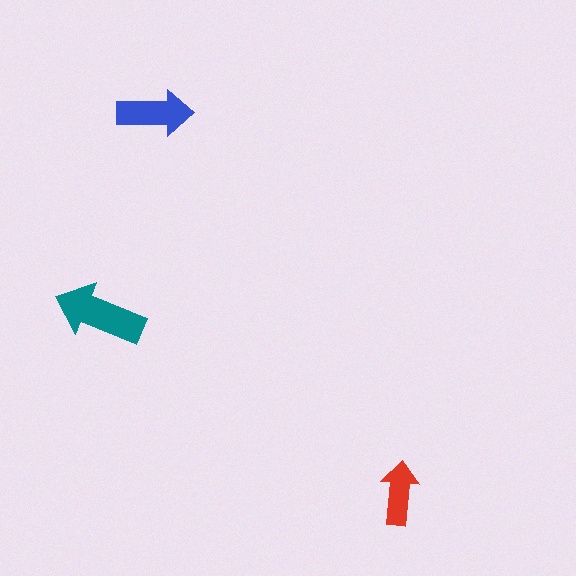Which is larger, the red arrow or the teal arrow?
The teal one.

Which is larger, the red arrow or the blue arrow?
The blue one.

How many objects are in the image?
There are 3 objects in the image.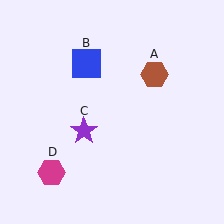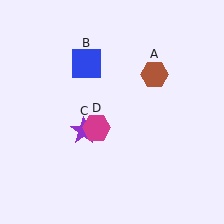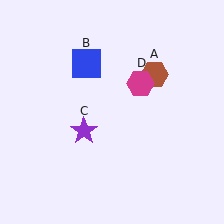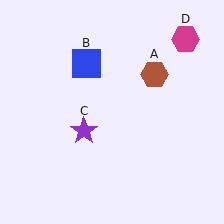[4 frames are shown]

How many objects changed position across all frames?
1 object changed position: magenta hexagon (object D).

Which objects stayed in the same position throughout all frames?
Brown hexagon (object A) and blue square (object B) and purple star (object C) remained stationary.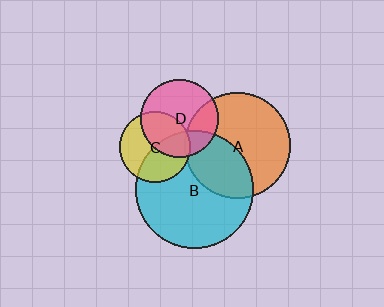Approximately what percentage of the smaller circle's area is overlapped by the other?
Approximately 45%.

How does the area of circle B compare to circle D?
Approximately 2.3 times.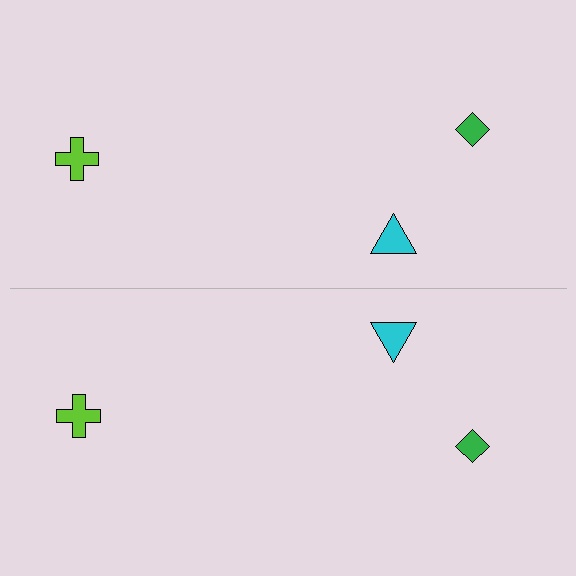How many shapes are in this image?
There are 6 shapes in this image.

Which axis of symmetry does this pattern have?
The pattern has a horizontal axis of symmetry running through the center of the image.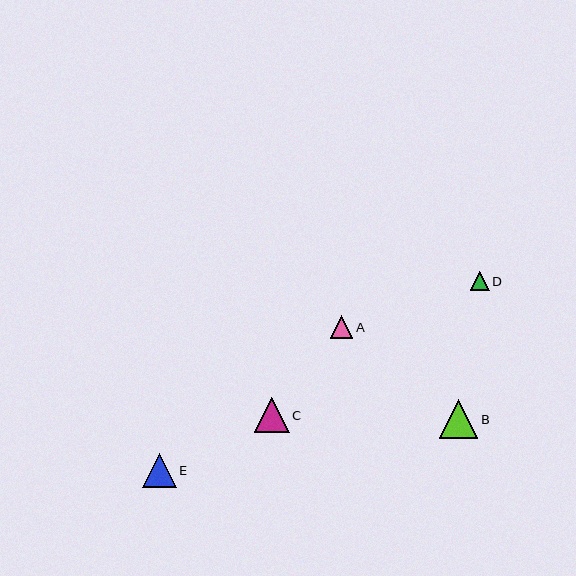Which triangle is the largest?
Triangle B is the largest with a size of approximately 39 pixels.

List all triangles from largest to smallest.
From largest to smallest: B, C, E, A, D.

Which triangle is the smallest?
Triangle D is the smallest with a size of approximately 19 pixels.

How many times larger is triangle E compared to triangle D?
Triangle E is approximately 1.8 times the size of triangle D.